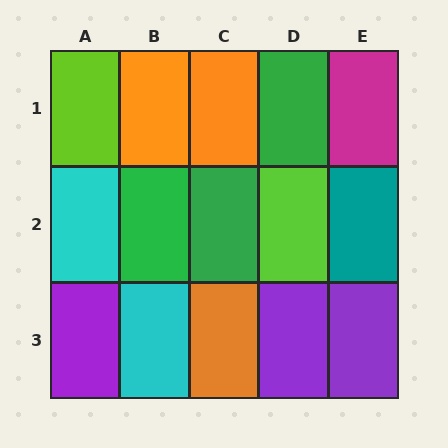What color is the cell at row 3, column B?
Cyan.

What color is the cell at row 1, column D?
Green.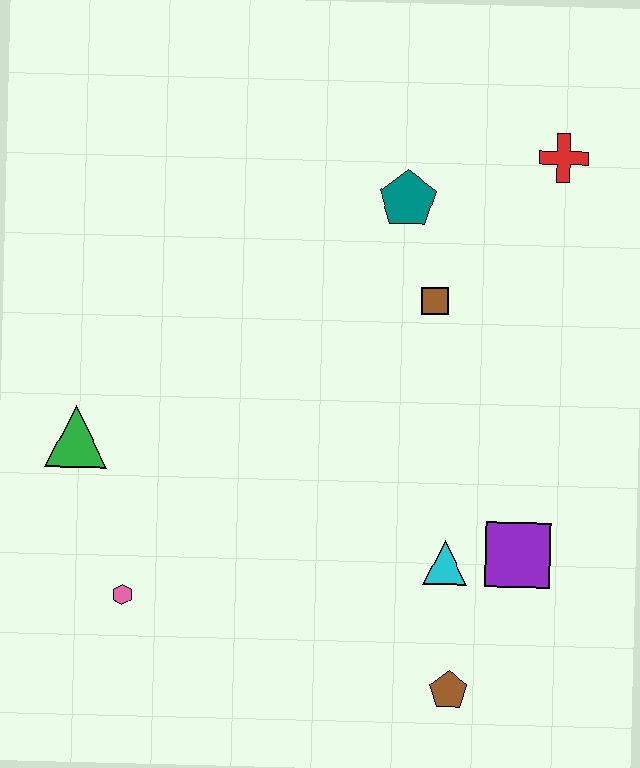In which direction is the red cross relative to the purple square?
The red cross is above the purple square.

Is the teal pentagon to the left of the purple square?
Yes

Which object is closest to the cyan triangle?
The purple square is closest to the cyan triangle.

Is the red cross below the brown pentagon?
No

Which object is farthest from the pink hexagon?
The red cross is farthest from the pink hexagon.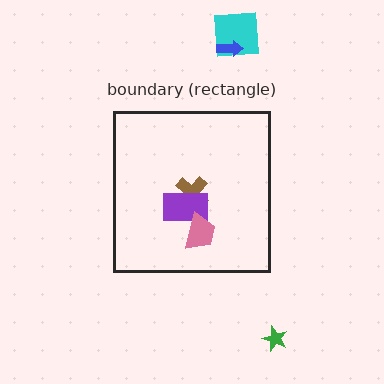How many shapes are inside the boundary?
3 inside, 3 outside.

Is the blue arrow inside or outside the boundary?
Outside.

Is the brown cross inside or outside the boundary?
Inside.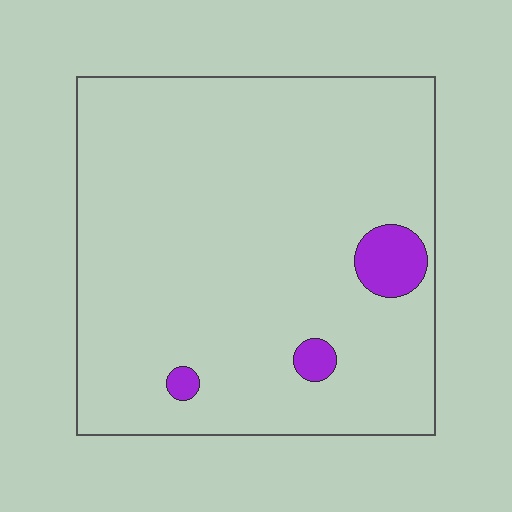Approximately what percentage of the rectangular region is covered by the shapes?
Approximately 5%.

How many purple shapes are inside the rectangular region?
3.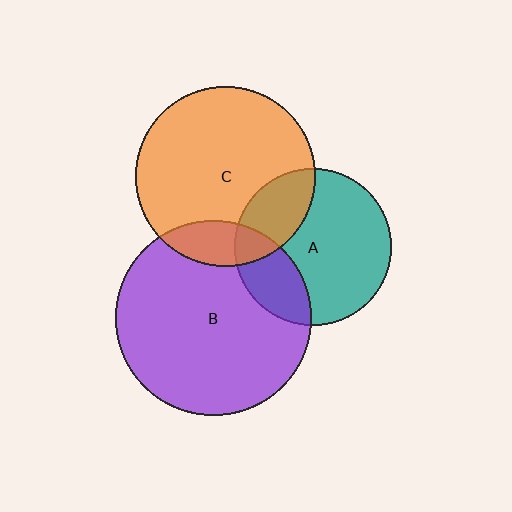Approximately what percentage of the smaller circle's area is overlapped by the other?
Approximately 25%.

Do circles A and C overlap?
Yes.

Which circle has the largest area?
Circle B (purple).